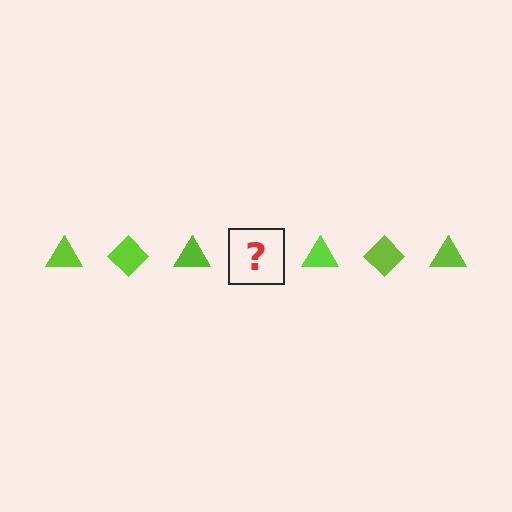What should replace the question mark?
The question mark should be replaced with a lime diamond.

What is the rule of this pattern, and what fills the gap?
The rule is that the pattern cycles through triangle, diamond shapes in lime. The gap should be filled with a lime diamond.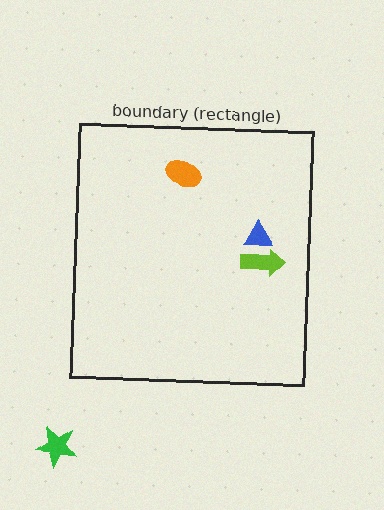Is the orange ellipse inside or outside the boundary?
Inside.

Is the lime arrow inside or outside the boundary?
Inside.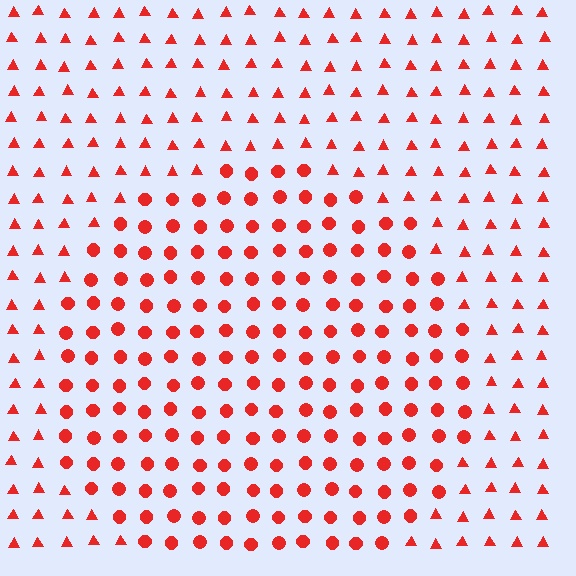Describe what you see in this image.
The image is filled with small red elements arranged in a uniform grid. A circle-shaped region contains circles, while the surrounding area contains triangles. The boundary is defined purely by the change in element shape.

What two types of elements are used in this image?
The image uses circles inside the circle region and triangles outside it.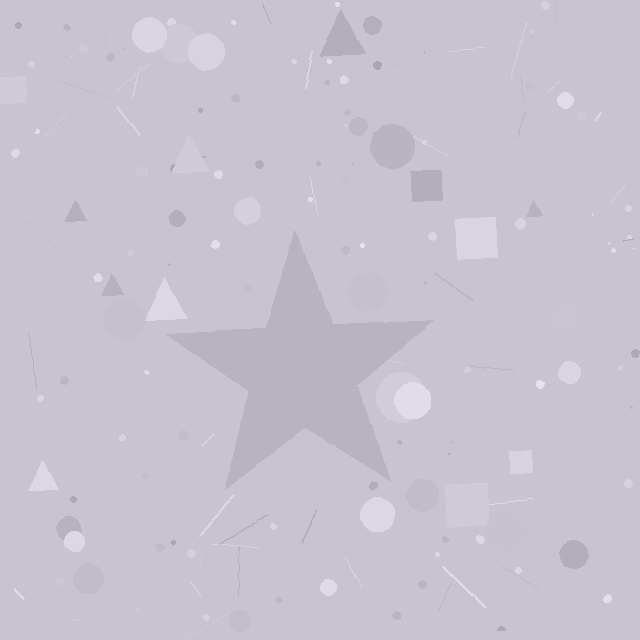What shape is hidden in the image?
A star is hidden in the image.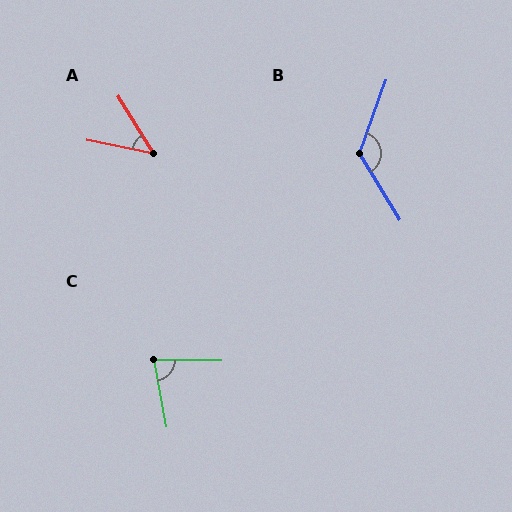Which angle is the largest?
B, at approximately 129 degrees.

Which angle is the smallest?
A, at approximately 47 degrees.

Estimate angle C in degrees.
Approximately 79 degrees.